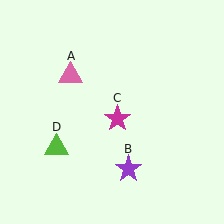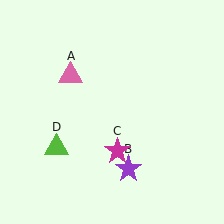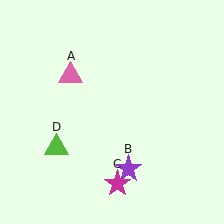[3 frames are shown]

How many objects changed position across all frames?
1 object changed position: magenta star (object C).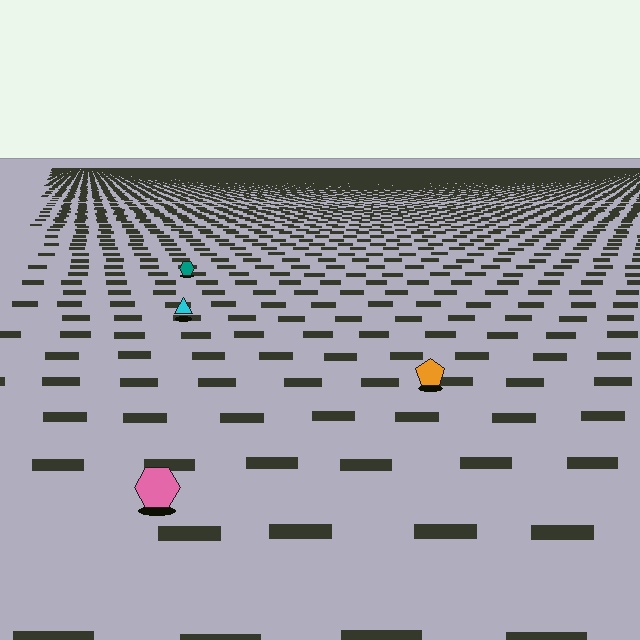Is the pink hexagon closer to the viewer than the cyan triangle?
Yes. The pink hexagon is closer — you can tell from the texture gradient: the ground texture is coarser near it.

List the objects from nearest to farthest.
From nearest to farthest: the pink hexagon, the orange pentagon, the cyan triangle, the teal hexagon.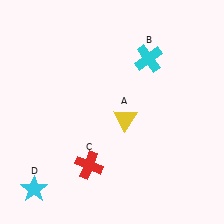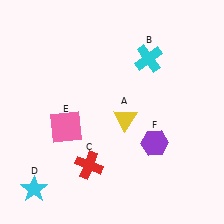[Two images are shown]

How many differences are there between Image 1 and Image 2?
There are 2 differences between the two images.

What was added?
A pink square (E), a purple hexagon (F) were added in Image 2.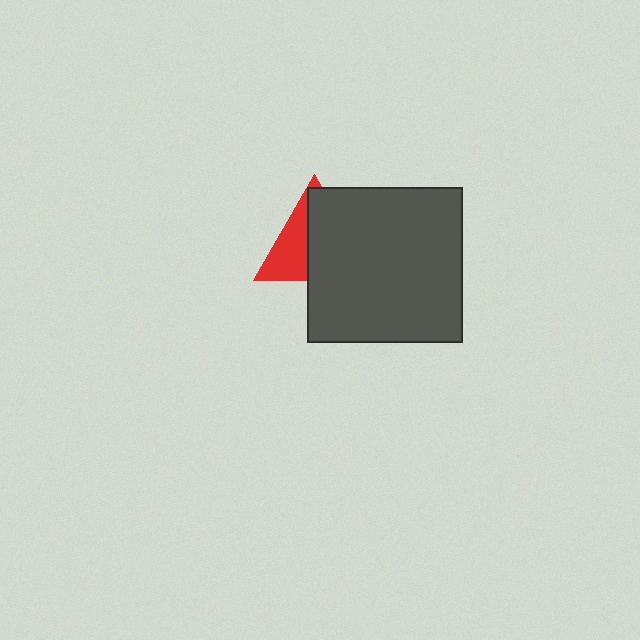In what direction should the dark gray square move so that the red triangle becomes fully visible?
The dark gray square should move right. That is the shortest direction to clear the overlap and leave the red triangle fully visible.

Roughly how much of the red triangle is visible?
A small part of it is visible (roughly 41%).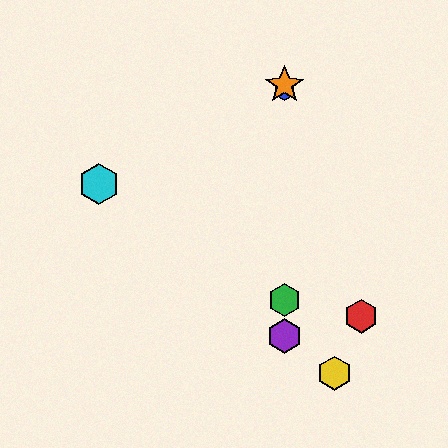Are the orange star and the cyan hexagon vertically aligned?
No, the orange star is at x≈285 and the cyan hexagon is at x≈99.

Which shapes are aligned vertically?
The blue hexagon, the green hexagon, the purple hexagon, the orange star are aligned vertically.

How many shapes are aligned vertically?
4 shapes (the blue hexagon, the green hexagon, the purple hexagon, the orange star) are aligned vertically.